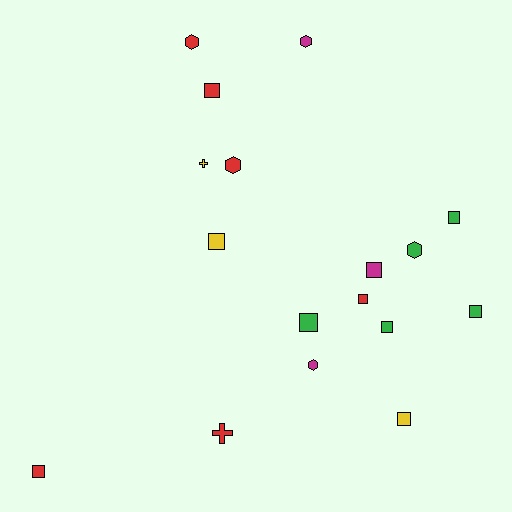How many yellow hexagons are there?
There are no yellow hexagons.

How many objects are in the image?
There are 17 objects.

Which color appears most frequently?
Red, with 6 objects.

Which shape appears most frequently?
Square, with 10 objects.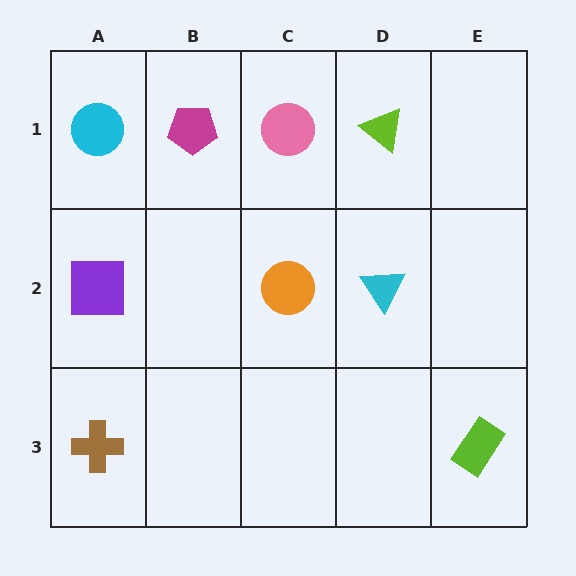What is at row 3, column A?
A brown cross.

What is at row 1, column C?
A pink circle.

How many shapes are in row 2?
3 shapes.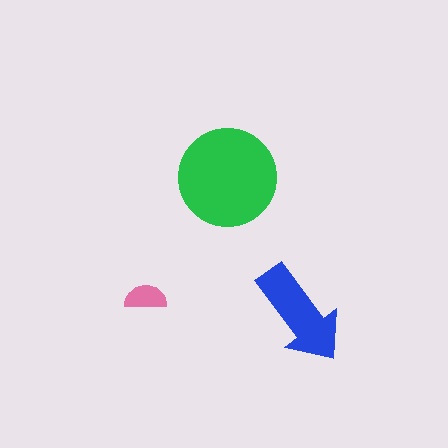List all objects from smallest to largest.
The pink semicircle, the blue arrow, the green circle.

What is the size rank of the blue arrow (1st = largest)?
2nd.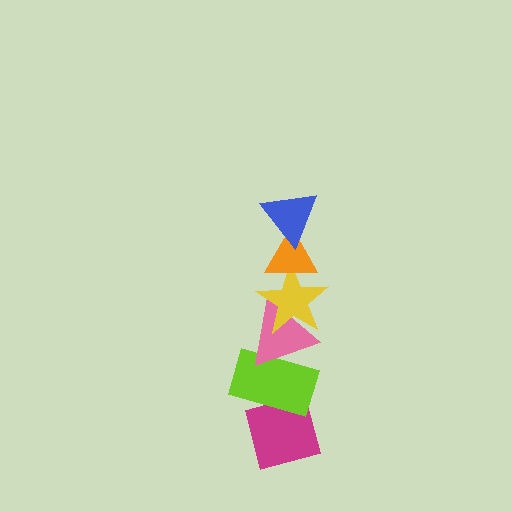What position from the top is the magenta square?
The magenta square is 6th from the top.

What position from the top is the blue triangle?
The blue triangle is 1st from the top.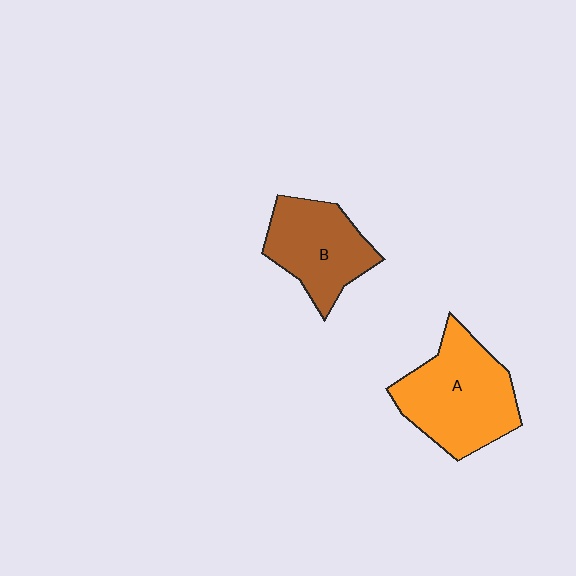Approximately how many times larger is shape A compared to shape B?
Approximately 1.3 times.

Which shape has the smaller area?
Shape B (brown).